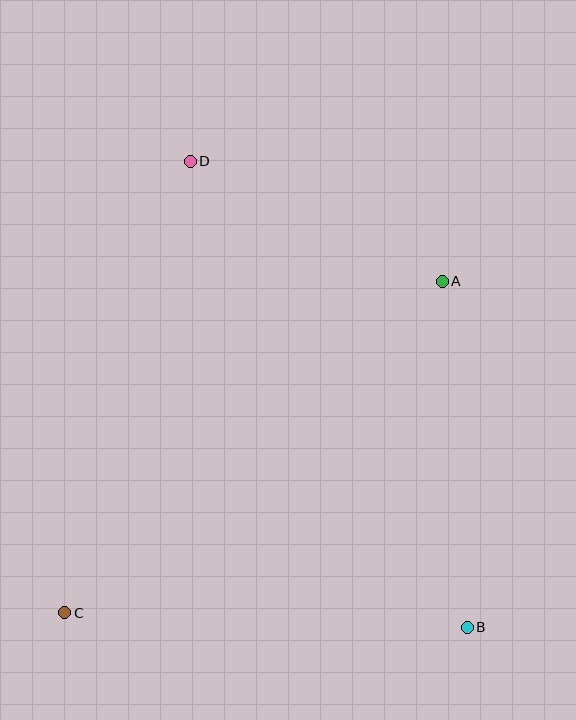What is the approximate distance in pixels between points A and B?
The distance between A and B is approximately 347 pixels.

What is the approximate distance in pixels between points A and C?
The distance between A and C is approximately 502 pixels.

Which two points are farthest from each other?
Points B and D are farthest from each other.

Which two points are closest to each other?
Points A and D are closest to each other.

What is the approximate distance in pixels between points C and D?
The distance between C and D is approximately 469 pixels.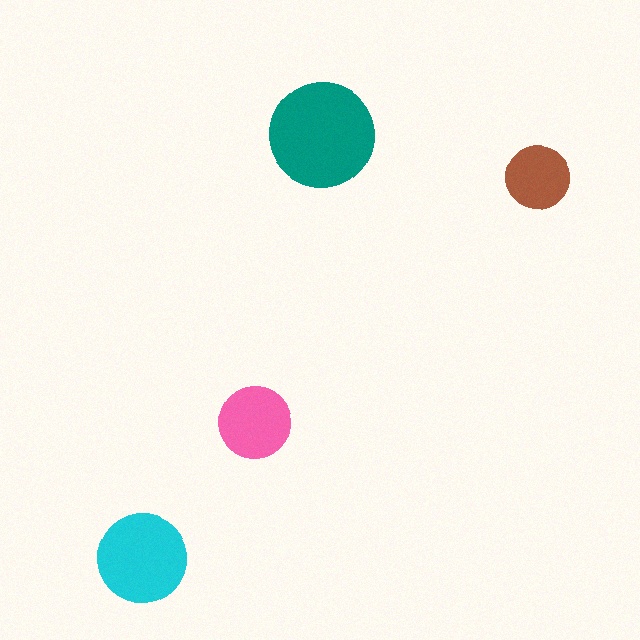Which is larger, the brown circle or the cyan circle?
The cyan one.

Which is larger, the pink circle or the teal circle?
The teal one.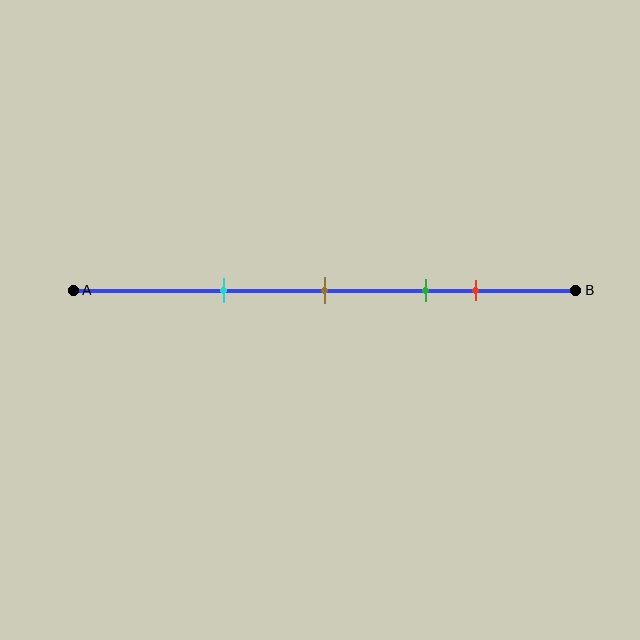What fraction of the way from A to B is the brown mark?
The brown mark is approximately 50% (0.5) of the way from A to B.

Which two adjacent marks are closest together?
The green and red marks are the closest adjacent pair.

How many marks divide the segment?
There are 4 marks dividing the segment.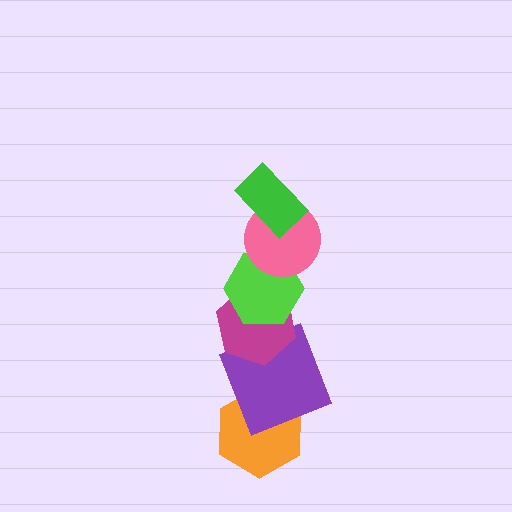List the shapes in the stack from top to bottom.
From top to bottom: the green rectangle, the pink circle, the lime hexagon, the magenta hexagon, the purple square, the orange hexagon.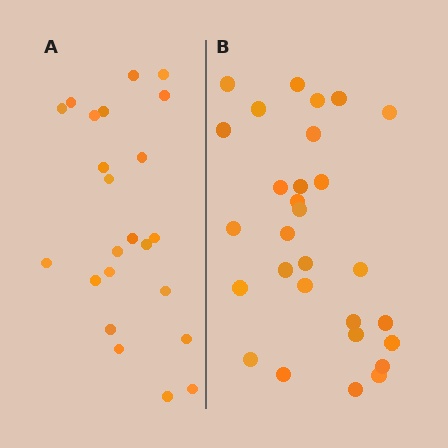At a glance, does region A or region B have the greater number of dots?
Region B (the right region) has more dots.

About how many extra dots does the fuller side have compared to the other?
Region B has about 6 more dots than region A.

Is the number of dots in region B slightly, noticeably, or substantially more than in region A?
Region B has noticeably more, but not dramatically so. The ratio is roughly 1.3 to 1.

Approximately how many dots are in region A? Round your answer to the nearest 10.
About 20 dots. (The exact count is 23, which rounds to 20.)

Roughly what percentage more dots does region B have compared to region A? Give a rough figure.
About 25% more.